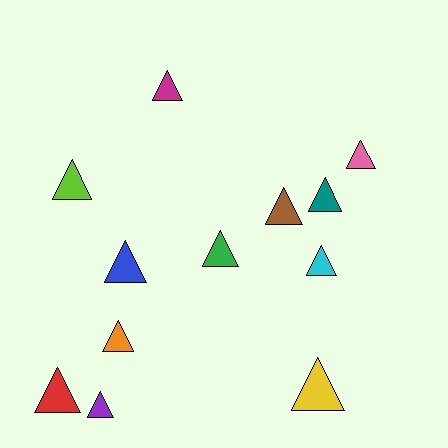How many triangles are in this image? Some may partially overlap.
There are 12 triangles.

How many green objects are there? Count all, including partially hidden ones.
There is 1 green object.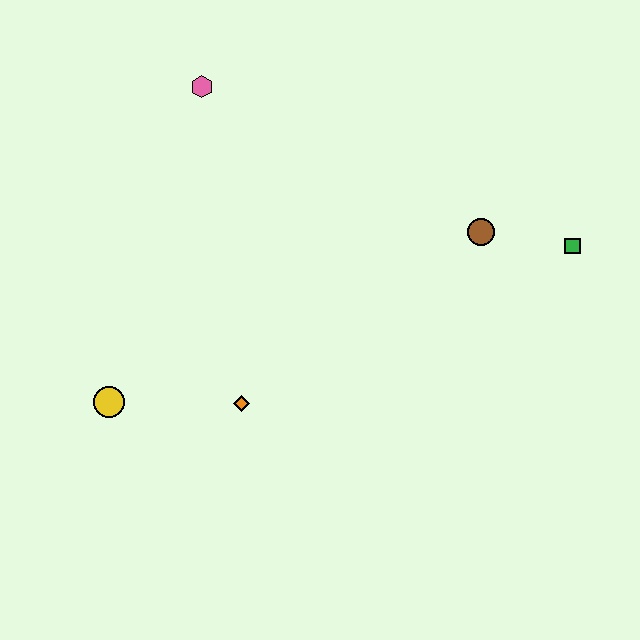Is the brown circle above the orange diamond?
Yes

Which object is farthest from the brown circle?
The yellow circle is farthest from the brown circle.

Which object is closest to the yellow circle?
The orange diamond is closest to the yellow circle.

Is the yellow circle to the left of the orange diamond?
Yes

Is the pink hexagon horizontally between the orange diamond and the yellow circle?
Yes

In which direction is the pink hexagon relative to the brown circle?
The pink hexagon is to the left of the brown circle.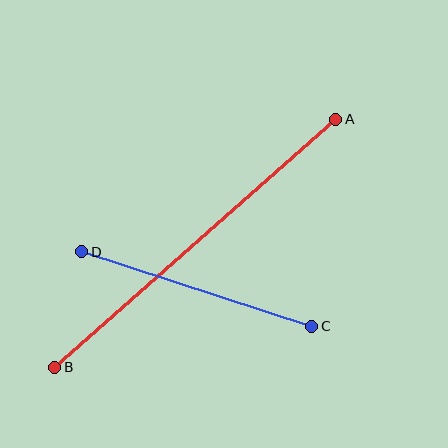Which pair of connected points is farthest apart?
Points A and B are farthest apart.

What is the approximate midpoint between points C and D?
The midpoint is at approximately (197, 289) pixels.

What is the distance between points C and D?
The distance is approximately 242 pixels.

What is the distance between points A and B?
The distance is approximately 374 pixels.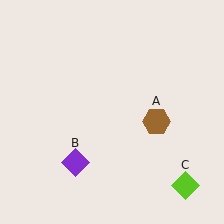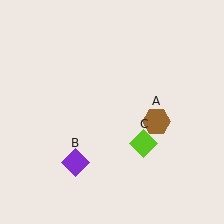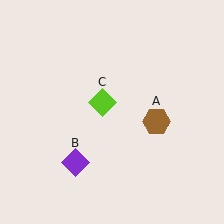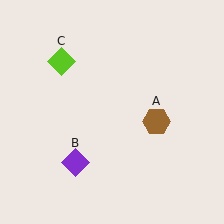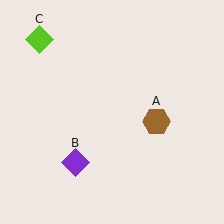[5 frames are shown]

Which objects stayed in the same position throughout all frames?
Brown hexagon (object A) and purple diamond (object B) remained stationary.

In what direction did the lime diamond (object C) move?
The lime diamond (object C) moved up and to the left.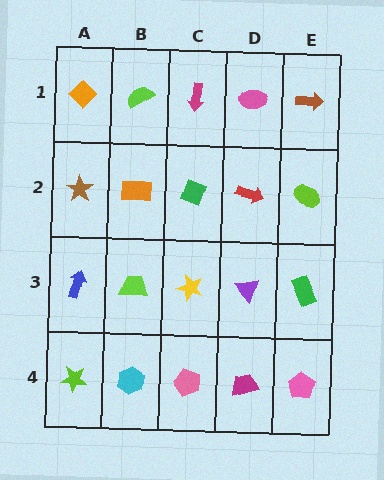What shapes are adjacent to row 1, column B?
An orange rectangle (row 2, column B), an orange diamond (row 1, column A), a magenta arrow (row 1, column C).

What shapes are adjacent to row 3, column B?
An orange rectangle (row 2, column B), a cyan hexagon (row 4, column B), a blue arrow (row 3, column A), a yellow star (row 3, column C).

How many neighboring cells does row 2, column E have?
3.